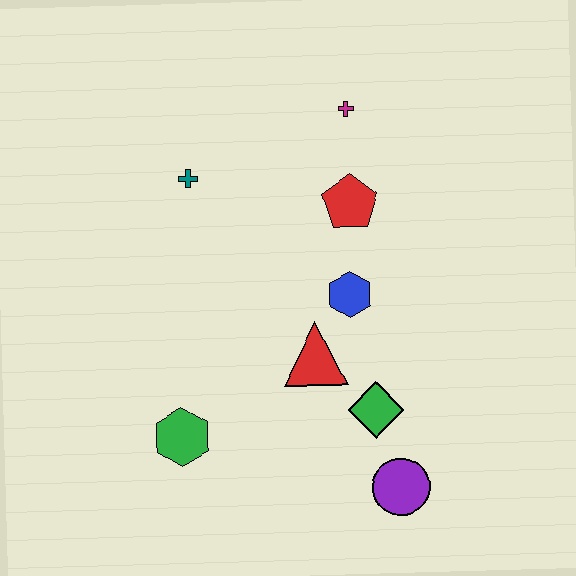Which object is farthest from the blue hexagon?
The green hexagon is farthest from the blue hexagon.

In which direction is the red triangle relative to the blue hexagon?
The red triangle is below the blue hexagon.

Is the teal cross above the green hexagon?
Yes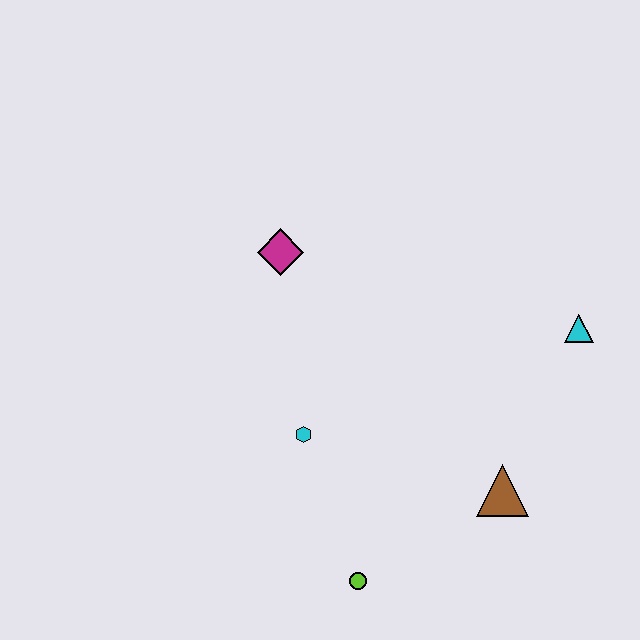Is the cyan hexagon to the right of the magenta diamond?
Yes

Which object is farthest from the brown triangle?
The magenta diamond is farthest from the brown triangle.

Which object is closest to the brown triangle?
The lime circle is closest to the brown triangle.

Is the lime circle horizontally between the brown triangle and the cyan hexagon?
Yes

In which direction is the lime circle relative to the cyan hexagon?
The lime circle is below the cyan hexagon.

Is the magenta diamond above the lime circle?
Yes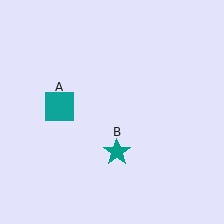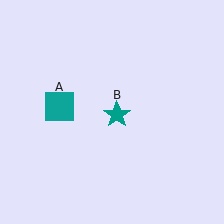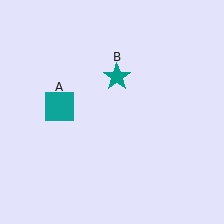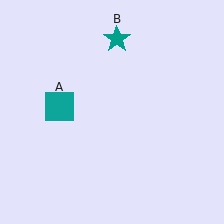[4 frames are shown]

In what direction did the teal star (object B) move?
The teal star (object B) moved up.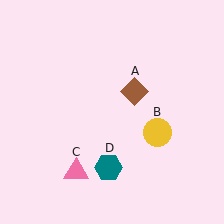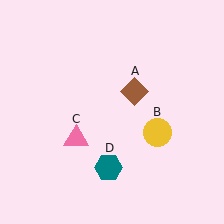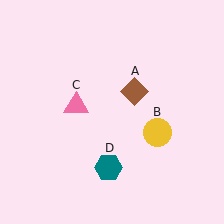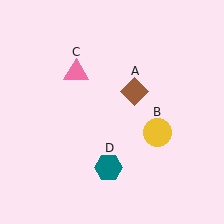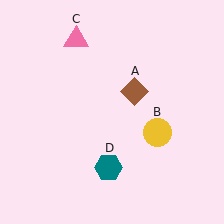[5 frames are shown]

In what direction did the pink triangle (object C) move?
The pink triangle (object C) moved up.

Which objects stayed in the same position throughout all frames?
Brown diamond (object A) and yellow circle (object B) and teal hexagon (object D) remained stationary.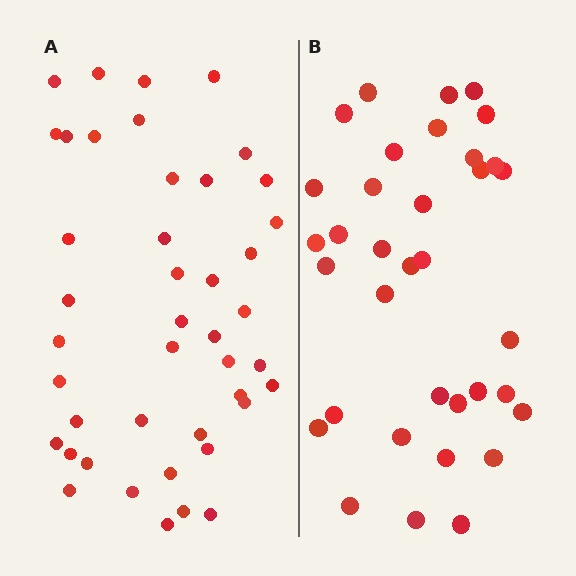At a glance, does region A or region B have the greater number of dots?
Region A (the left region) has more dots.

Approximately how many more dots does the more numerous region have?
Region A has roughly 8 or so more dots than region B.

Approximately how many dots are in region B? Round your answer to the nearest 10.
About 40 dots. (The exact count is 35, which rounds to 40.)